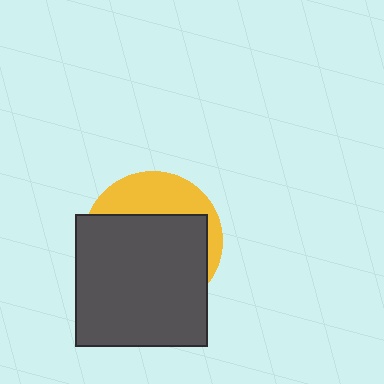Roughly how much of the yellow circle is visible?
A small part of it is visible (roughly 31%).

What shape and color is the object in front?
The object in front is a dark gray square.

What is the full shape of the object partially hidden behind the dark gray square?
The partially hidden object is a yellow circle.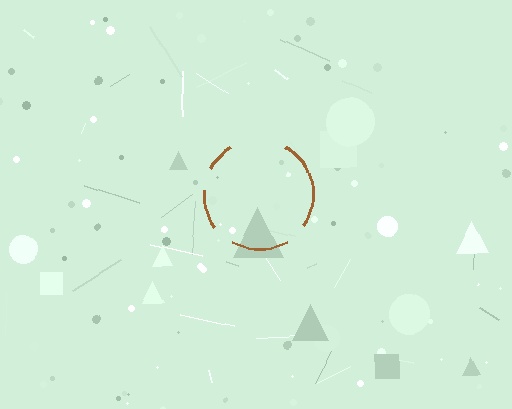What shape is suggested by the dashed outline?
The dashed outline suggests a circle.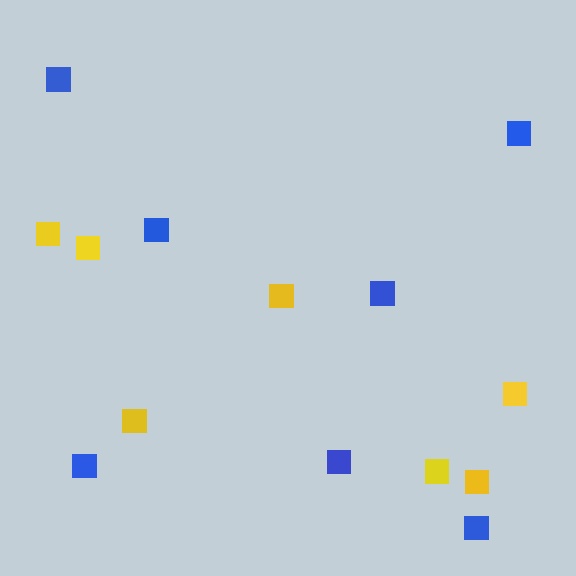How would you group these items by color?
There are 2 groups: one group of yellow squares (7) and one group of blue squares (7).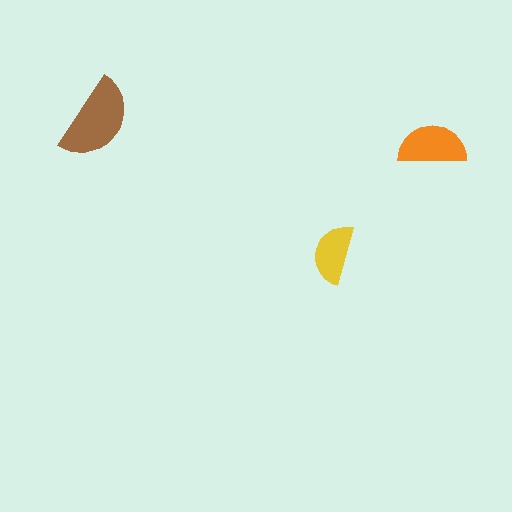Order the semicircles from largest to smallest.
the brown one, the orange one, the yellow one.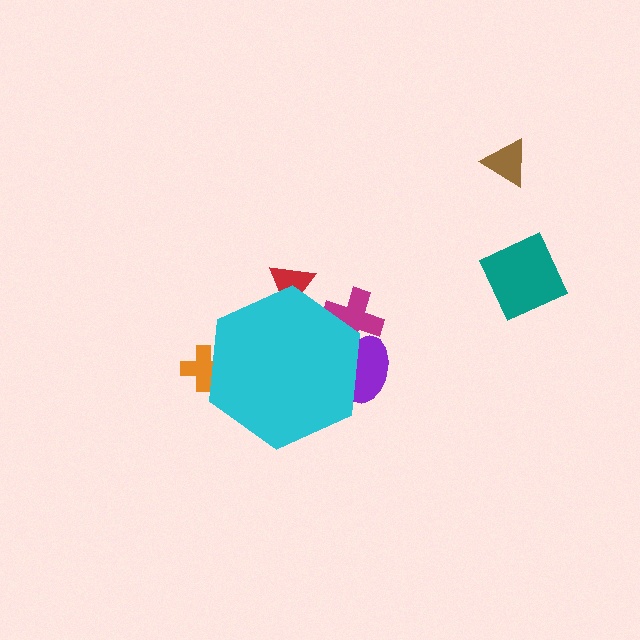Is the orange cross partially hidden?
Yes, the orange cross is partially hidden behind the cyan hexagon.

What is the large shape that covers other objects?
A cyan hexagon.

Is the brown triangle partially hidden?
No, the brown triangle is fully visible.